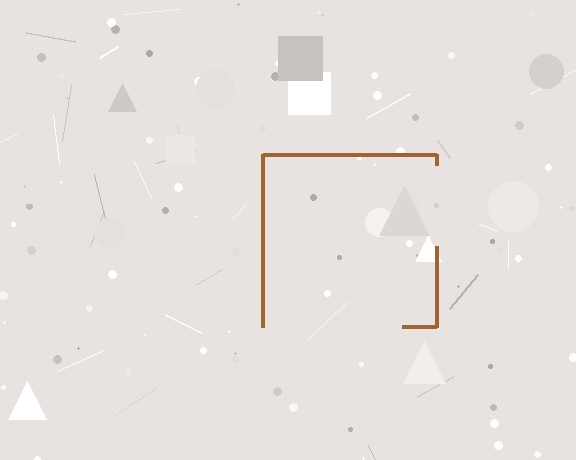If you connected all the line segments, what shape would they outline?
They would outline a square.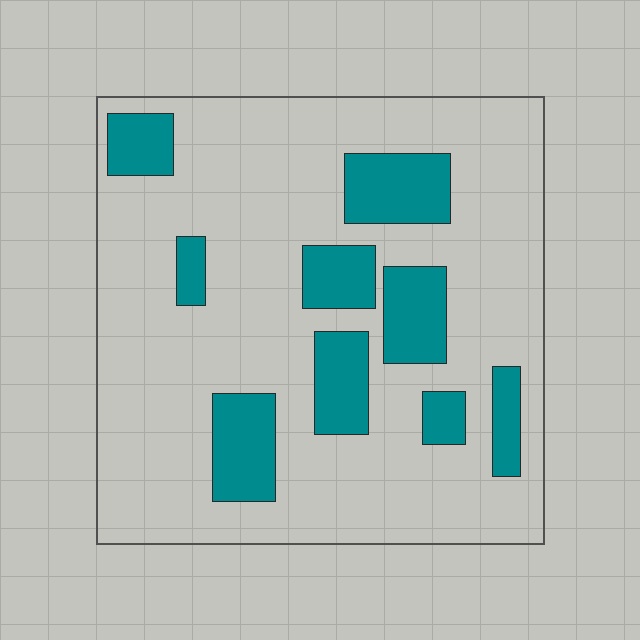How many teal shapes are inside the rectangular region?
9.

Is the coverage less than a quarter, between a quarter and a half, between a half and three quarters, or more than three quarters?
Less than a quarter.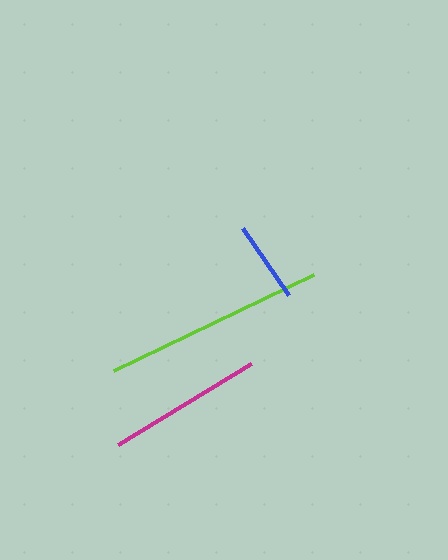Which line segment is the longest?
The lime line is the longest at approximately 222 pixels.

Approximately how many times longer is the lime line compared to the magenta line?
The lime line is approximately 1.4 times the length of the magenta line.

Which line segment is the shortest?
The blue line is the shortest at approximately 81 pixels.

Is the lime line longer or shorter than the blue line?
The lime line is longer than the blue line.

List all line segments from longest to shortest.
From longest to shortest: lime, magenta, blue.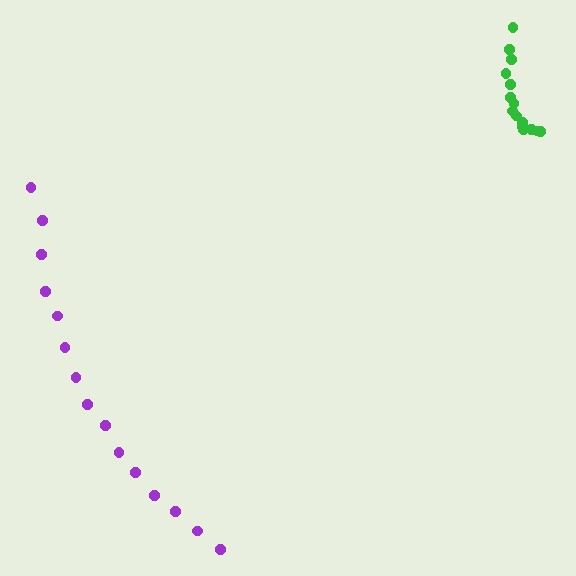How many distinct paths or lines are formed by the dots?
There are 2 distinct paths.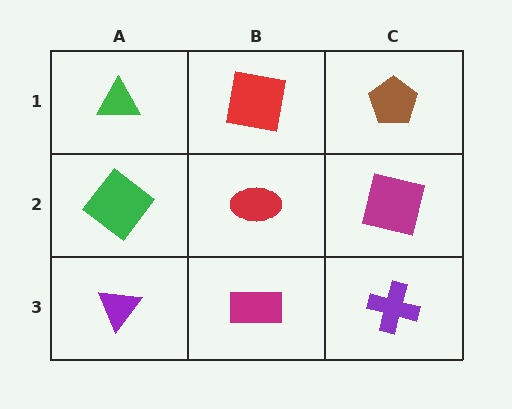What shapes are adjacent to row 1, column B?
A red ellipse (row 2, column B), a green triangle (row 1, column A), a brown pentagon (row 1, column C).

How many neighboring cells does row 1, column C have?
2.